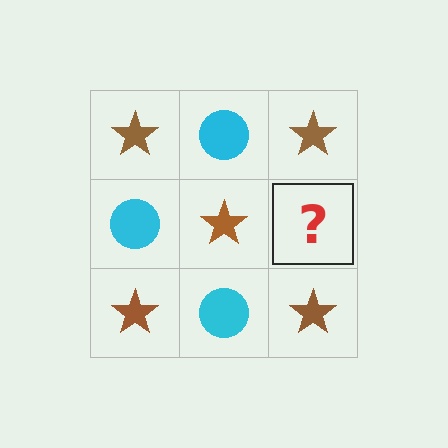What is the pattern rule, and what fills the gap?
The rule is that it alternates brown star and cyan circle in a checkerboard pattern. The gap should be filled with a cyan circle.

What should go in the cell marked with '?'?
The missing cell should contain a cyan circle.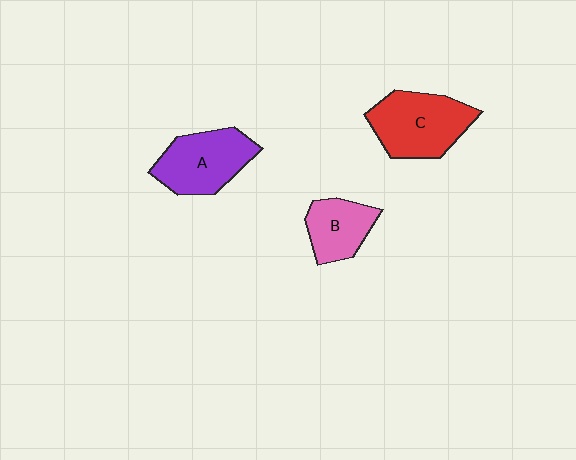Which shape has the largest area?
Shape C (red).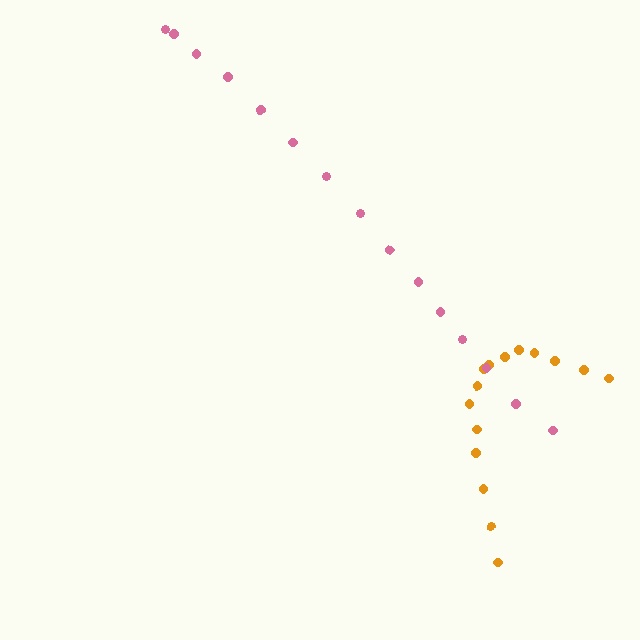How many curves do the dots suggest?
There are 2 distinct paths.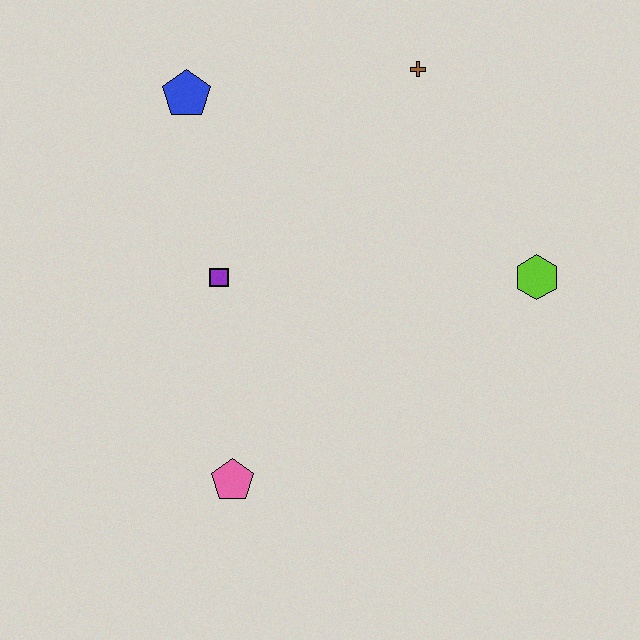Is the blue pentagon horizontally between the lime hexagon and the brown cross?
No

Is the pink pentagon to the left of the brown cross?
Yes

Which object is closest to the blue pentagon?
The purple square is closest to the blue pentagon.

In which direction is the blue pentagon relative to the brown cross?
The blue pentagon is to the left of the brown cross.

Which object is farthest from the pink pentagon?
The brown cross is farthest from the pink pentagon.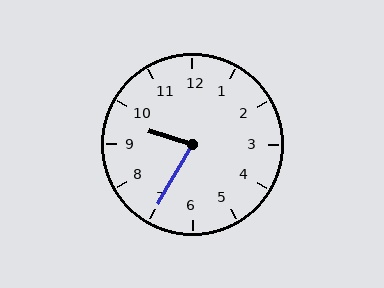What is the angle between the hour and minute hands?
Approximately 78 degrees.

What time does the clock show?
9:35.